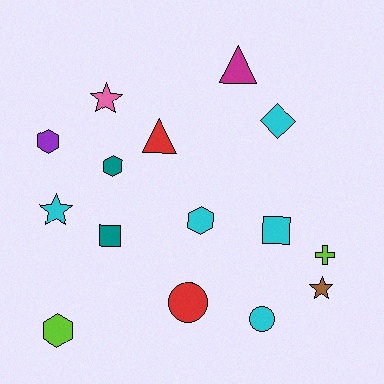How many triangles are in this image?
There are 2 triangles.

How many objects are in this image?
There are 15 objects.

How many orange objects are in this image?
There are no orange objects.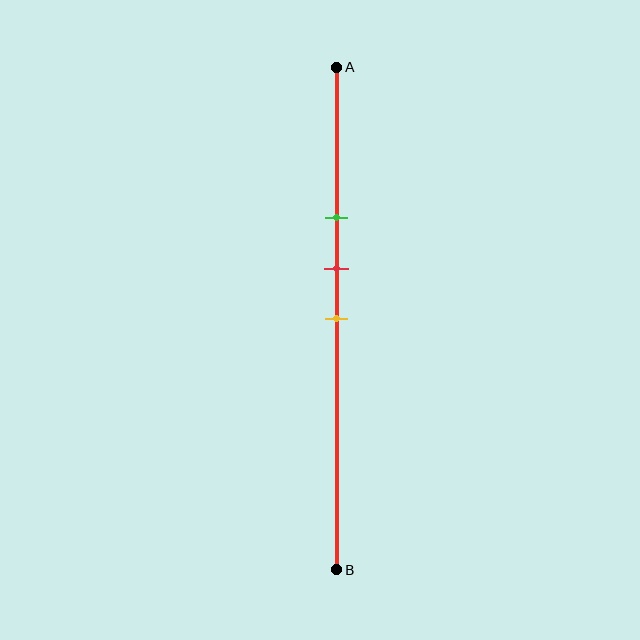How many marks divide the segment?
There are 3 marks dividing the segment.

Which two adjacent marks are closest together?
The red and yellow marks are the closest adjacent pair.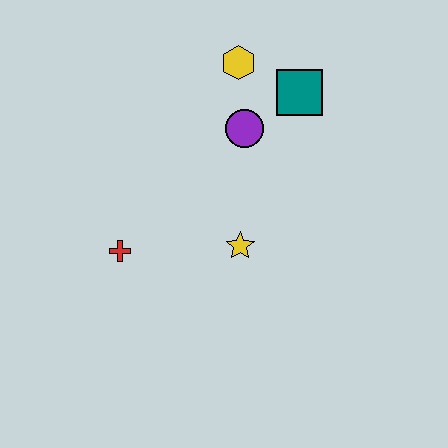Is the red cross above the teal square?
No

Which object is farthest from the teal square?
The red cross is farthest from the teal square.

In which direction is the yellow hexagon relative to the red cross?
The yellow hexagon is above the red cross.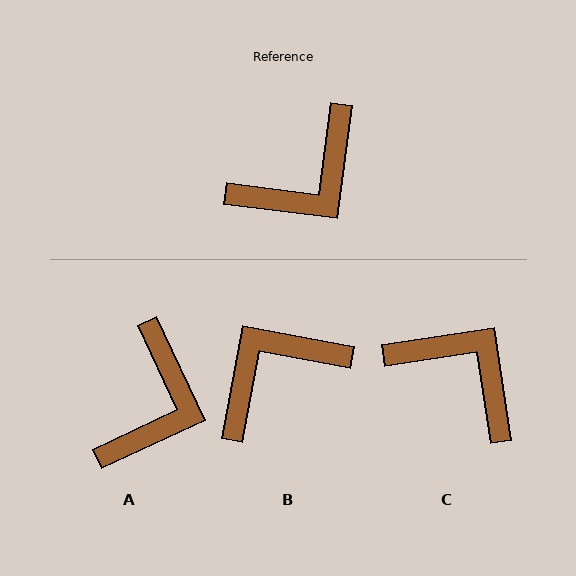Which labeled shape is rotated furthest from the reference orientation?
B, about 177 degrees away.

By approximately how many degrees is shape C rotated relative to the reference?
Approximately 106 degrees counter-clockwise.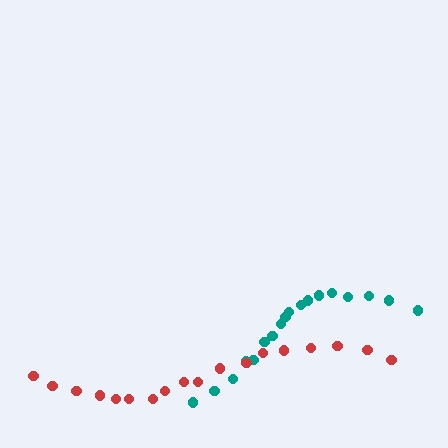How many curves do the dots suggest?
There are 2 distinct paths.